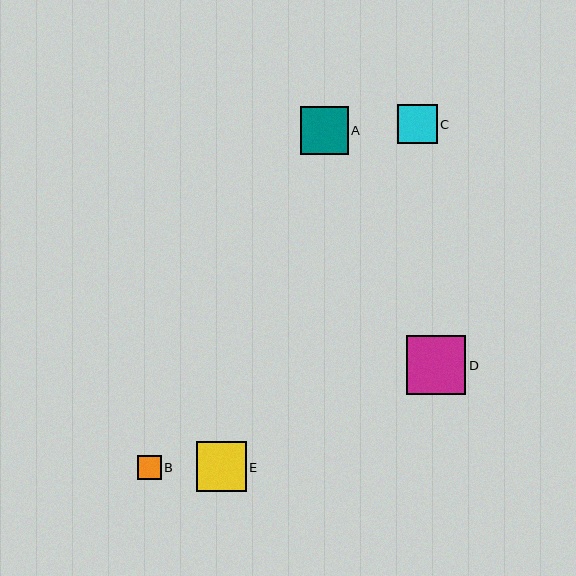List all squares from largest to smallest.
From largest to smallest: D, E, A, C, B.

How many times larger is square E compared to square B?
Square E is approximately 2.1 times the size of square B.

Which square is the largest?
Square D is the largest with a size of approximately 59 pixels.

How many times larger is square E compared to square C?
Square E is approximately 1.2 times the size of square C.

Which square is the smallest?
Square B is the smallest with a size of approximately 23 pixels.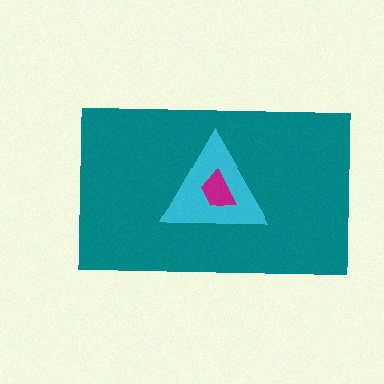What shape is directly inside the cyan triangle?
The magenta trapezoid.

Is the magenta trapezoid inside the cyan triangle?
Yes.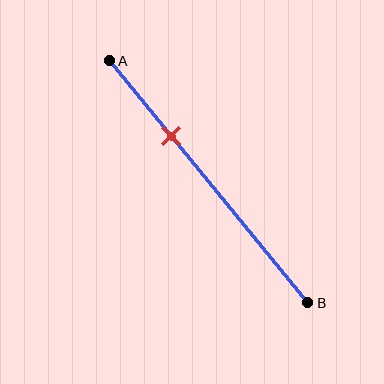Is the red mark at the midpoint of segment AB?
No, the mark is at about 30% from A, not at the 50% midpoint.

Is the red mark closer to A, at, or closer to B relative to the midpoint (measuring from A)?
The red mark is closer to point A than the midpoint of segment AB.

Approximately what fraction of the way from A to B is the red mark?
The red mark is approximately 30% of the way from A to B.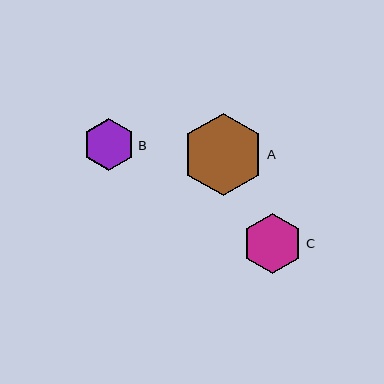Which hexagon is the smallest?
Hexagon B is the smallest with a size of approximately 52 pixels.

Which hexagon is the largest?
Hexagon A is the largest with a size of approximately 82 pixels.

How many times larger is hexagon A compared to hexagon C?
Hexagon A is approximately 1.4 times the size of hexagon C.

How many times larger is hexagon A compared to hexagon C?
Hexagon A is approximately 1.4 times the size of hexagon C.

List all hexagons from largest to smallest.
From largest to smallest: A, C, B.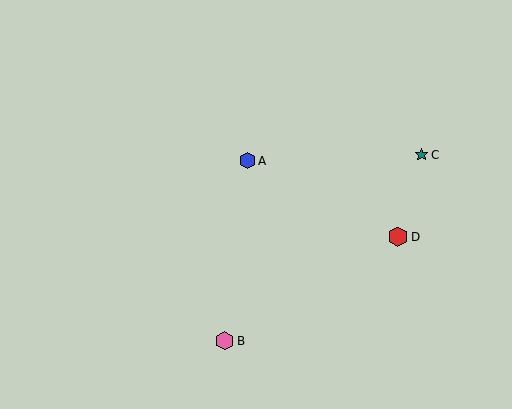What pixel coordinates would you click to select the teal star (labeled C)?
Click at (421, 155) to select the teal star C.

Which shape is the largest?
The red hexagon (labeled D) is the largest.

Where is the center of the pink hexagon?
The center of the pink hexagon is at (225, 341).